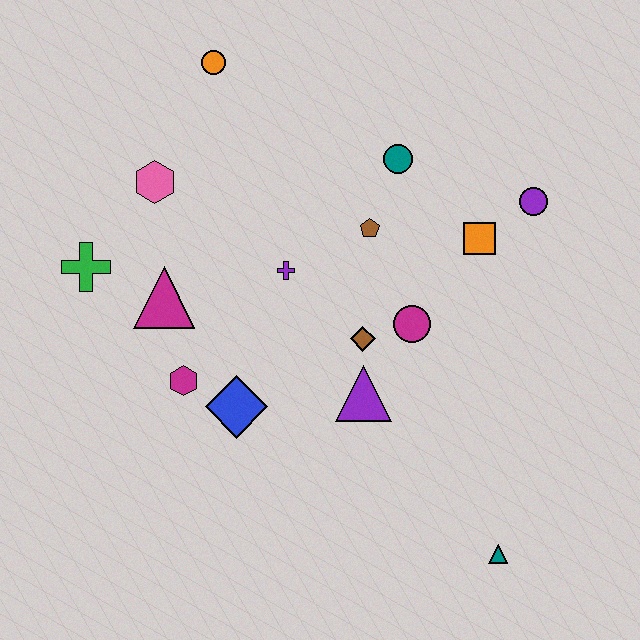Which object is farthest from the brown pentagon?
The teal triangle is farthest from the brown pentagon.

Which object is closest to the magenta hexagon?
The blue diamond is closest to the magenta hexagon.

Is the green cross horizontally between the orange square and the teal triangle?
No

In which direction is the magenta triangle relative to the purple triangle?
The magenta triangle is to the left of the purple triangle.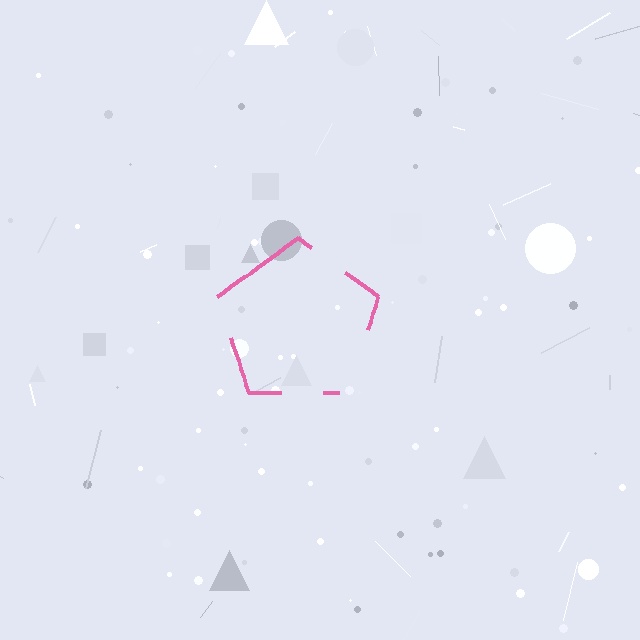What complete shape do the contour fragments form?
The contour fragments form a pentagon.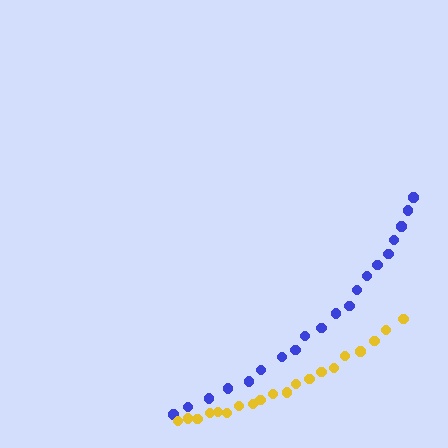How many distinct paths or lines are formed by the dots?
There are 2 distinct paths.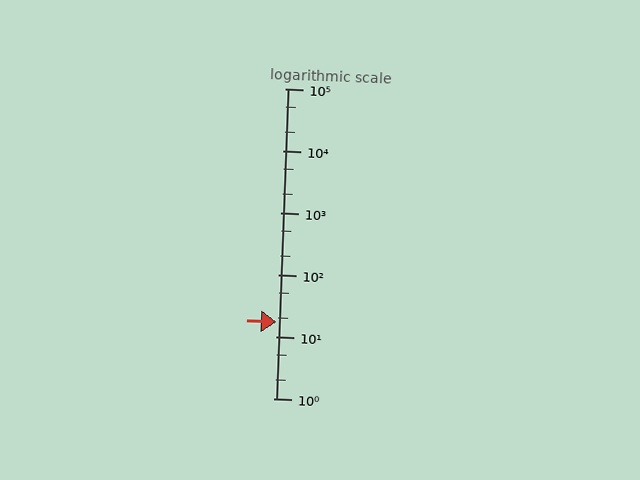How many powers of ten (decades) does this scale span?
The scale spans 5 decades, from 1 to 100000.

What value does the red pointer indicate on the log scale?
The pointer indicates approximately 17.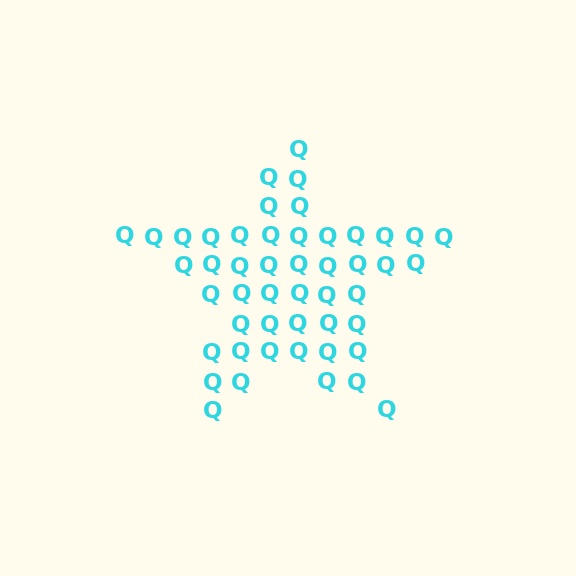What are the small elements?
The small elements are letter Q's.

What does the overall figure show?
The overall figure shows a star.